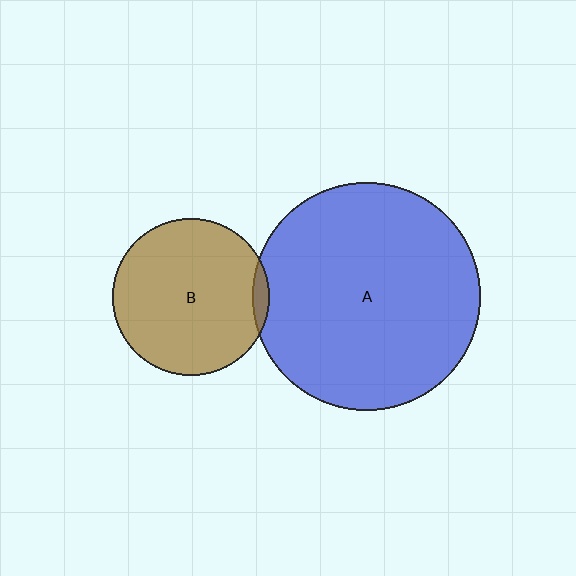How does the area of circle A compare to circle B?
Approximately 2.1 times.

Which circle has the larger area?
Circle A (blue).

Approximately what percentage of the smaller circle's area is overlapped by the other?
Approximately 5%.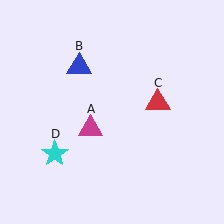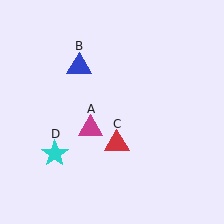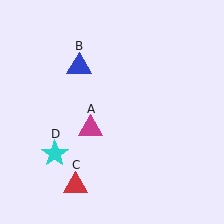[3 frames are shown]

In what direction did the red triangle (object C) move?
The red triangle (object C) moved down and to the left.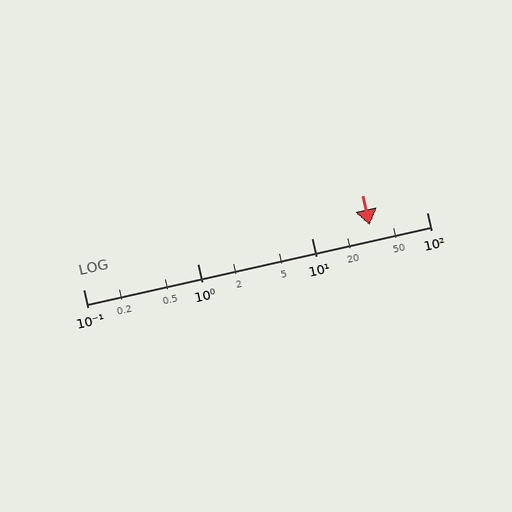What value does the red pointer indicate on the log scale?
The pointer indicates approximately 32.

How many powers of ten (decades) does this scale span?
The scale spans 3 decades, from 0.1 to 100.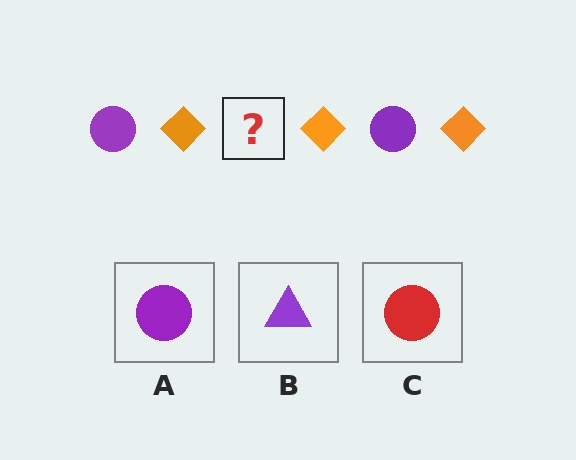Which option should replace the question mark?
Option A.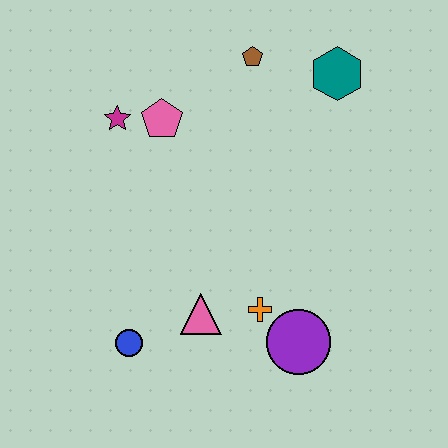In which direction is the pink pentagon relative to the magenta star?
The pink pentagon is to the right of the magenta star.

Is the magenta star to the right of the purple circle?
No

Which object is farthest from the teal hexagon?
The blue circle is farthest from the teal hexagon.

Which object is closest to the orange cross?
The purple circle is closest to the orange cross.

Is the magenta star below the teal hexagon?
Yes